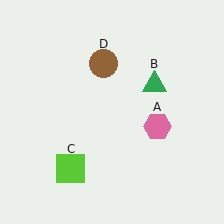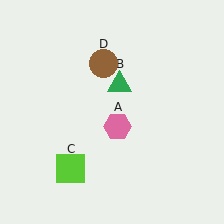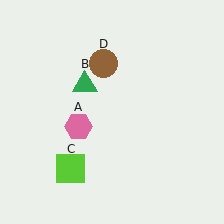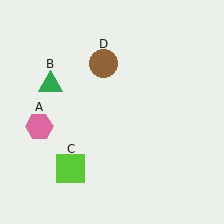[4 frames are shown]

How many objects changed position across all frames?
2 objects changed position: pink hexagon (object A), green triangle (object B).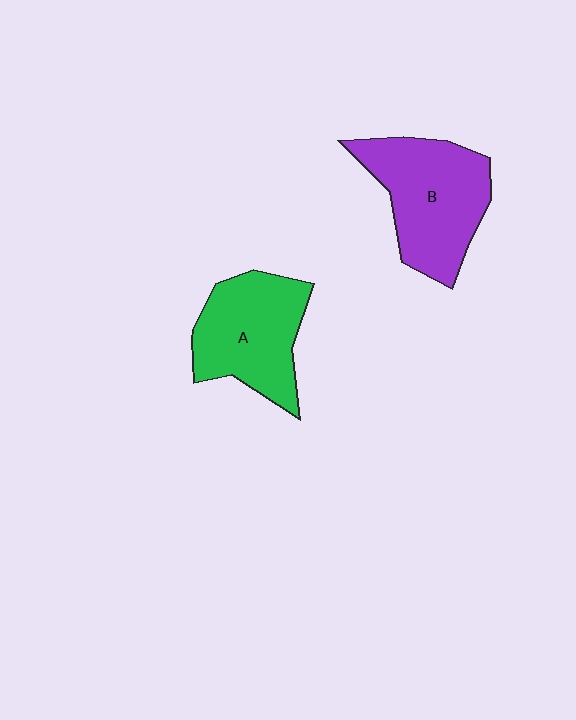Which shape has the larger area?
Shape B (purple).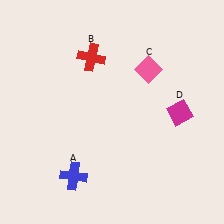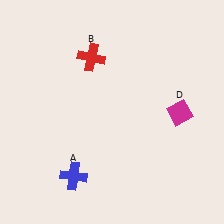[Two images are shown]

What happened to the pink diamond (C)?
The pink diamond (C) was removed in Image 2. It was in the top-right area of Image 1.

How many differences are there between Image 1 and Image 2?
There is 1 difference between the two images.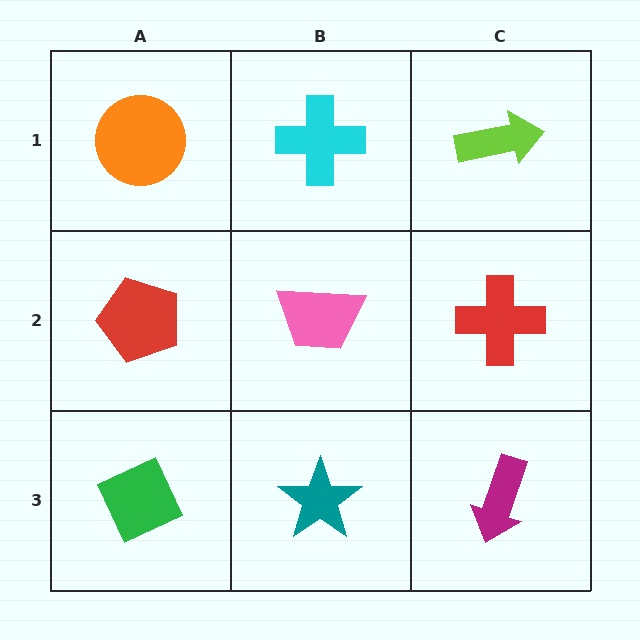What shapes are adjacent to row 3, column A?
A red pentagon (row 2, column A), a teal star (row 3, column B).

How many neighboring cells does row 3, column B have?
3.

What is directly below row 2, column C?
A magenta arrow.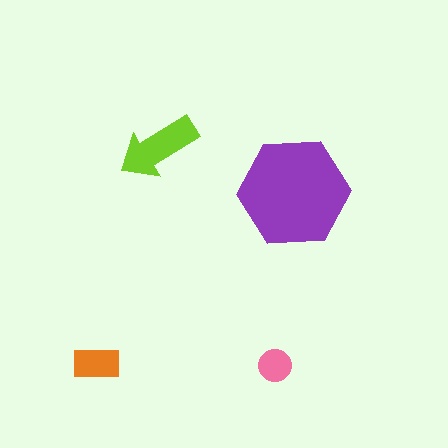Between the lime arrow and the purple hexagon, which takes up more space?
The purple hexagon.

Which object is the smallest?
The pink circle.